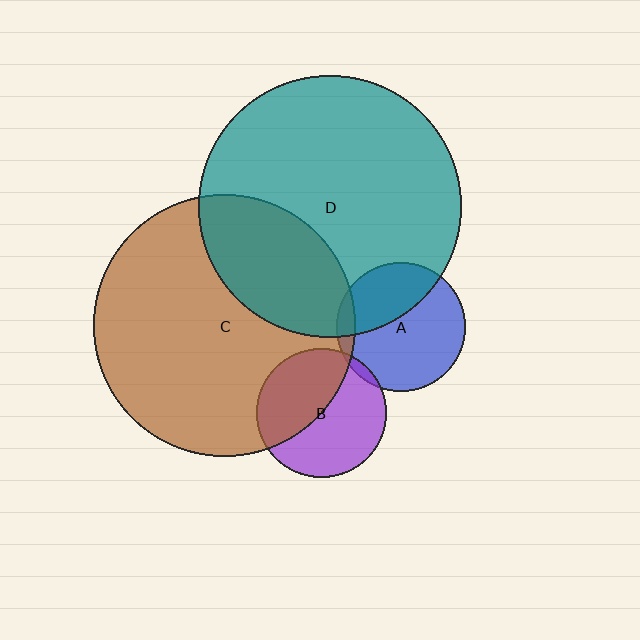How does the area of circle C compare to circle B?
Approximately 4.1 times.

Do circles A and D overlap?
Yes.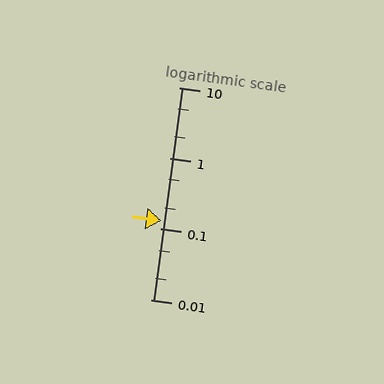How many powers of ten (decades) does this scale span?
The scale spans 3 decades, from 0.01 to 10.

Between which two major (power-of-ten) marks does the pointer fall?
The pointer is between 0.1 and 1.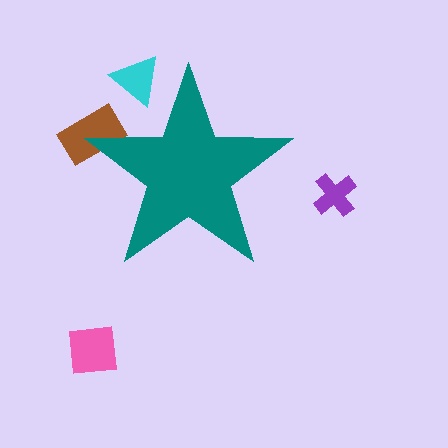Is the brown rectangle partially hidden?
Yes, the brown rectangle is partially hidden behind the teal star.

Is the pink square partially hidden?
No, the pink square is fully visible.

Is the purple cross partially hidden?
No, the purple cross is fully visible.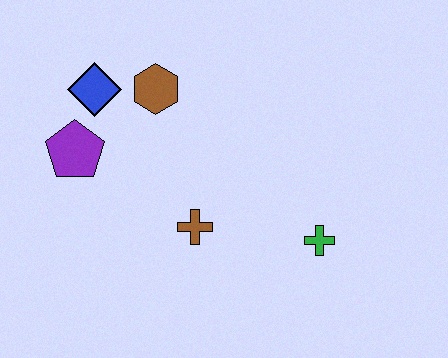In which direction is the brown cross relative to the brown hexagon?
The brown cross is below the brown hexagon.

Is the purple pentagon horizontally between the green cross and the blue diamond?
No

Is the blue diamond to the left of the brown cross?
Yes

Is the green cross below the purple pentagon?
Yes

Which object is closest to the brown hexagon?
The blue diamond is closest to the brown hexagon.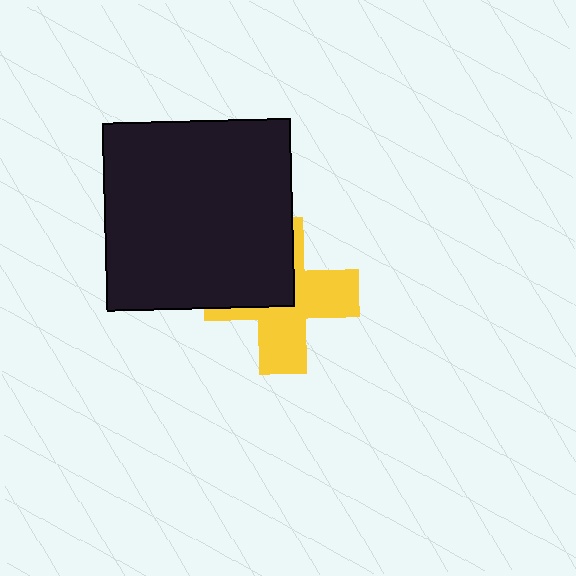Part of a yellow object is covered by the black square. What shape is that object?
It is a cross.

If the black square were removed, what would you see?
You would see the complete yellow cross.